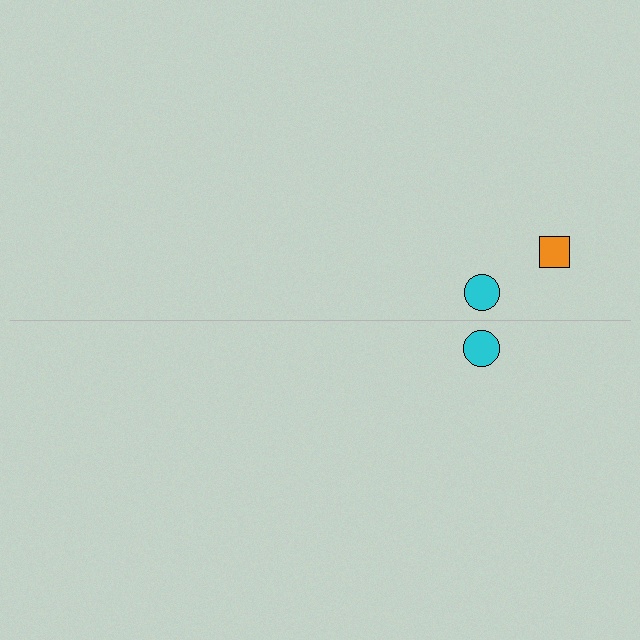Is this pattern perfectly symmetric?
No, the pattern is not perfectly symmetric. A orange square is missing from the bottom side.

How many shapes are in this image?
There are 3 shapes in this image.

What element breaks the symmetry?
A orange square is missing from the bottom side.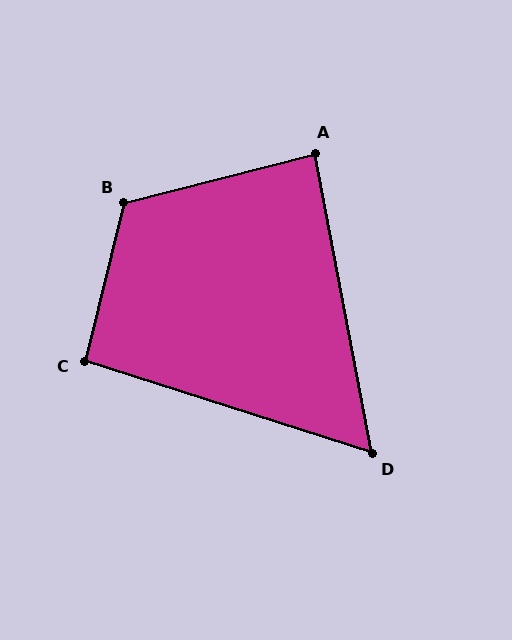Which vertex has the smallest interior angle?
D, at approximately 62 degrees.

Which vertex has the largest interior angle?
B, at approximately 118 degrees.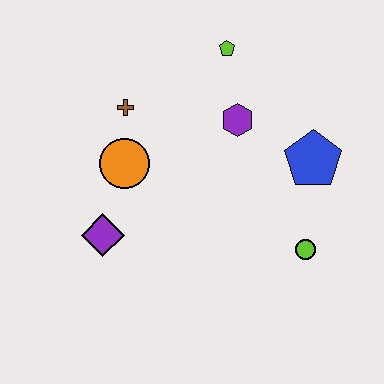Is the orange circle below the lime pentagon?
Yes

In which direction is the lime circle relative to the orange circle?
The lime circle is to the right of the orange circle.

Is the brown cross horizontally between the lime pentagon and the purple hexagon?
No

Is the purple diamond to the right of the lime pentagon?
No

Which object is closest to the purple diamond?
The orange circle is closest to the purple diamond.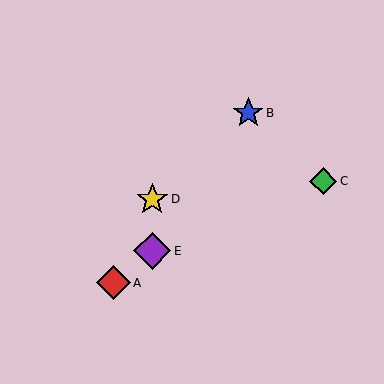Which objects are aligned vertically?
Objects D, E are aligned vertically.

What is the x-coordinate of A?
Object A is at x≈113.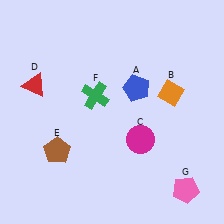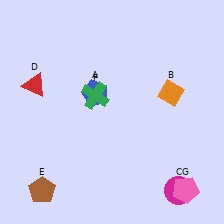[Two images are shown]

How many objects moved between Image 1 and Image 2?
3 objects moved between the two images.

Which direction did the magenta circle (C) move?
The magenta circle (C) moved down.